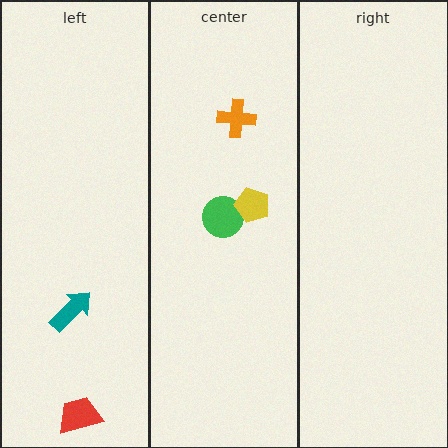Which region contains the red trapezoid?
The left region.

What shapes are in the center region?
The green circle, the yellow pentagon, the orange cross.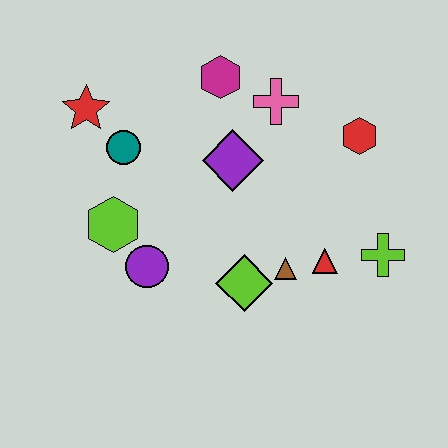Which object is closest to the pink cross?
The magenta hexagon is closest to the pink cross.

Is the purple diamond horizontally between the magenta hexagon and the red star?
No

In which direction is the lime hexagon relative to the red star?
The lime hexagon is below the red star.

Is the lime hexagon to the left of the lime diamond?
Yes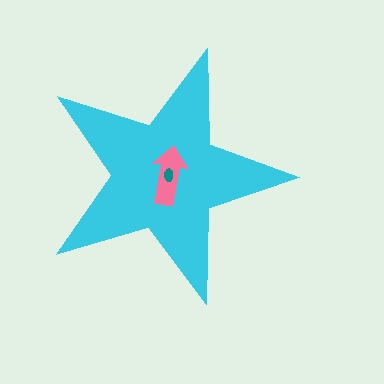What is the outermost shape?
The cyan star.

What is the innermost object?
The teal ellipse.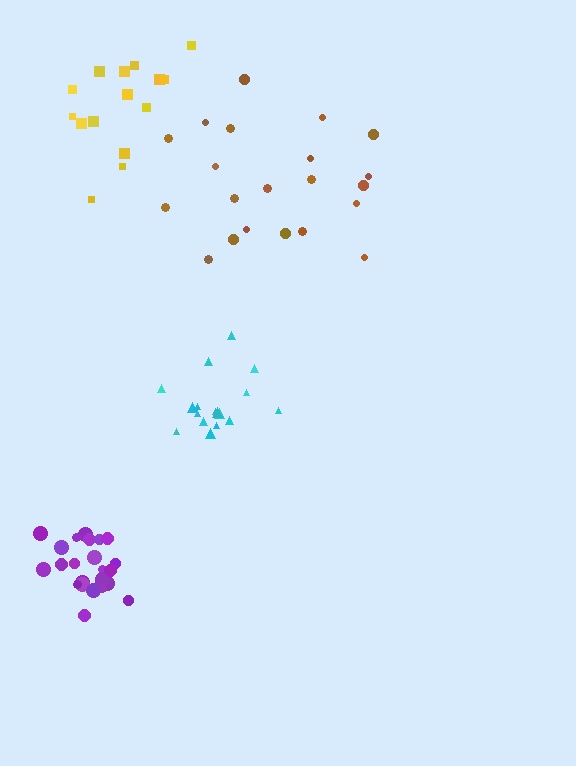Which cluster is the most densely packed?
Purple.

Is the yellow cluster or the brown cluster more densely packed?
Brown.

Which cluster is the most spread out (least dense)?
Yellow.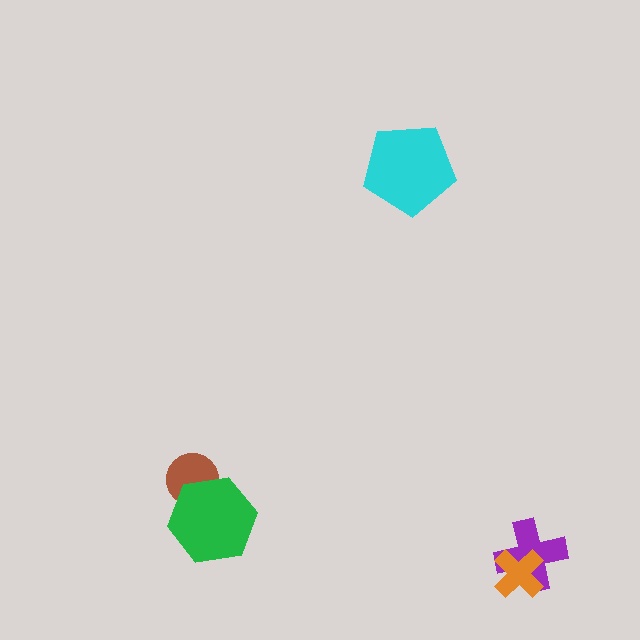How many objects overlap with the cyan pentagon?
0 objects overlap with the cyan pentagon.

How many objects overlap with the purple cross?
1 object overlaps with the purple cross.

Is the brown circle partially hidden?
Yes, it is partially covered by another shape.